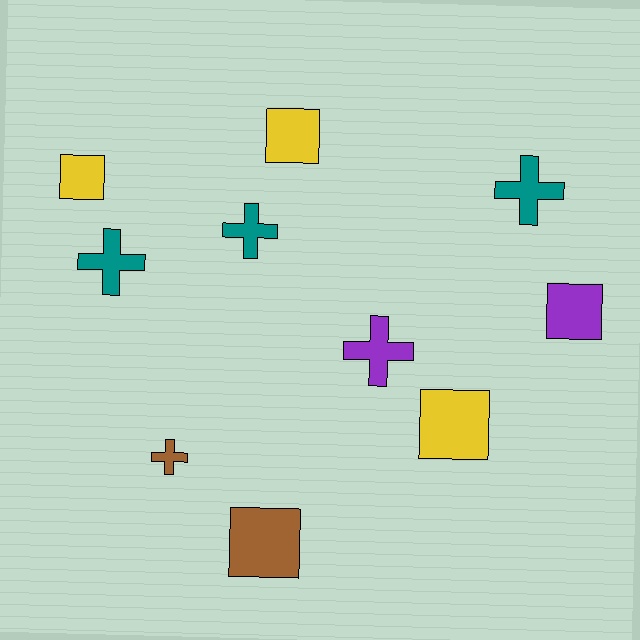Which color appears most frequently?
Teal, with 3 objects.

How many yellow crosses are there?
There are no yellow crosses.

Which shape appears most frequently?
Cross, with 5 objects.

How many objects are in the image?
There are 10 objects.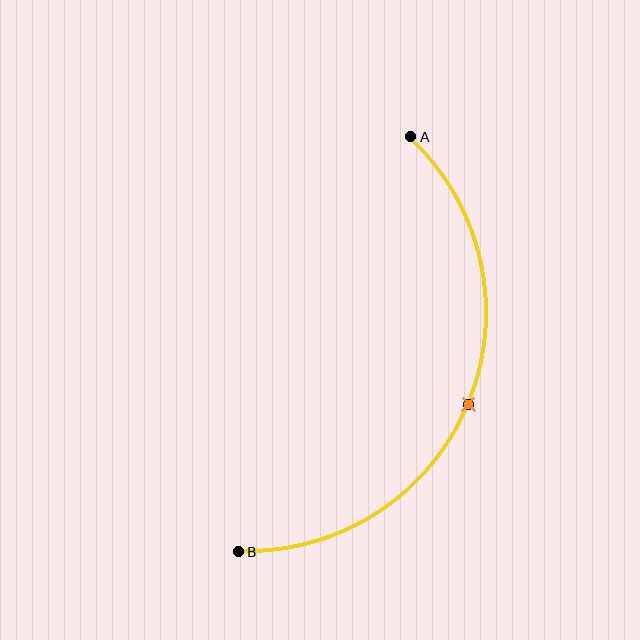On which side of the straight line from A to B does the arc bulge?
The arc bulges to the right of the straight line connecting A and B.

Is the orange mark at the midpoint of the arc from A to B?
Yes. The orange mark lies on the arc at equal arc-length from both A and B — it is the arc midpoint.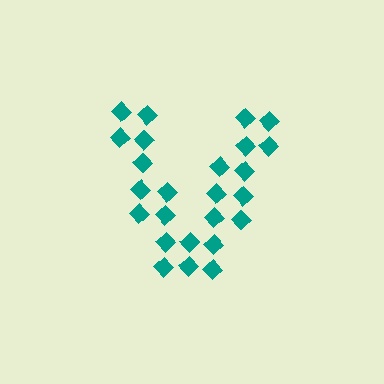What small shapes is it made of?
It is made of small diamonds.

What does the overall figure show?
The overall figure shows the letter V.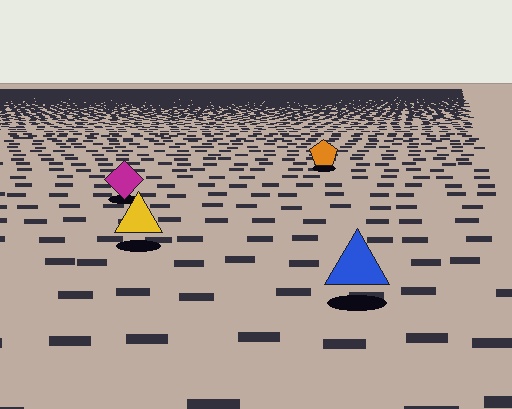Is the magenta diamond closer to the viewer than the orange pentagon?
Yes. The magenta diamond is closer — you can tell from the texture gradient: the ground texture is coarser near it.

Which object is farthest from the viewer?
The orange pentagon is farthest from the viewer. It appears smaller and the ground texture around it is denser.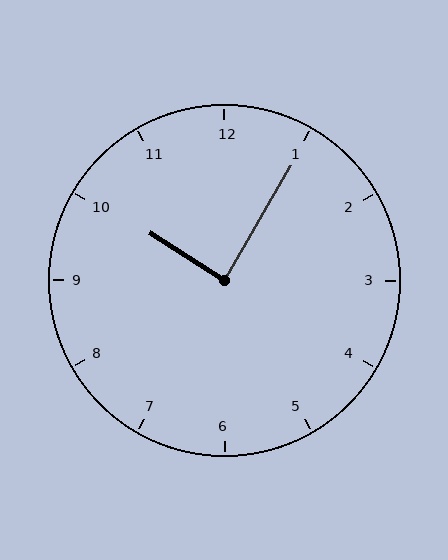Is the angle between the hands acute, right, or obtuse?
It is right.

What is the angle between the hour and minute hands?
Approximately 88 degrees.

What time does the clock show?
10:05.